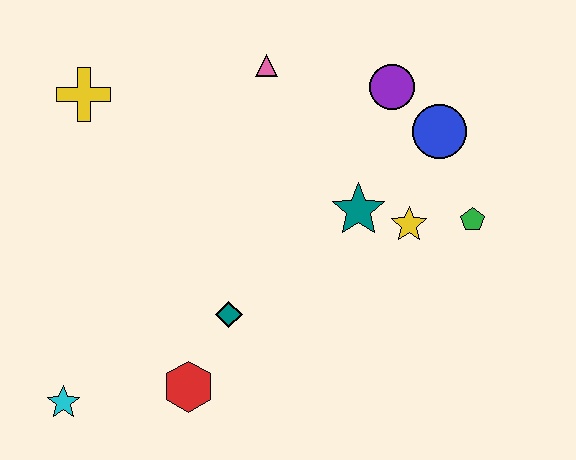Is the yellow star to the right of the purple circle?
Yes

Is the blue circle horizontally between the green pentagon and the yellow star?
Yes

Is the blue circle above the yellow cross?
No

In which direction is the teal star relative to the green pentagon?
The teal star is to the left of the green pentagon.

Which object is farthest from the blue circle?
The cyan star is farthest from the blue circle.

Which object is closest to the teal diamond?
The red hexagon is closest to the teal diamond.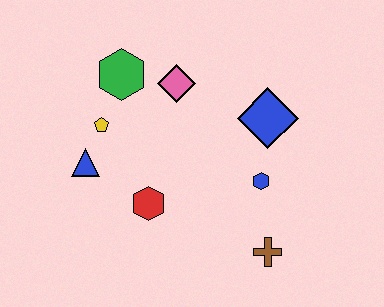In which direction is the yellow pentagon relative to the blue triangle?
The yellow pentagon is above the blue triangle.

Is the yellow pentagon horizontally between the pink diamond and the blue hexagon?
No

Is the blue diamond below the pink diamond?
Yes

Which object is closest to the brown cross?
The blue hexagon is closest to the brown cross.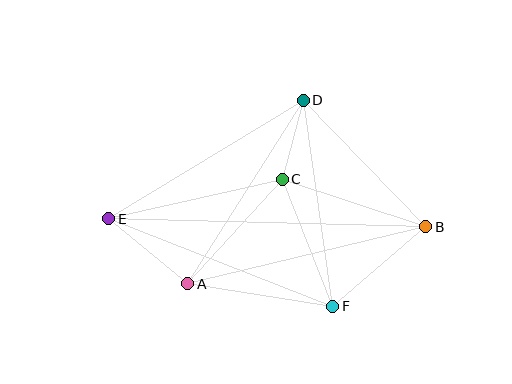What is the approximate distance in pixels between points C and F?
The distance between C and F is approximately 136 pixels.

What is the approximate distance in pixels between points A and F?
The distance between A and F is approximately 146 pixels.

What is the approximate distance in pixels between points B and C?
The distance between B and C is approximately 151 pixels.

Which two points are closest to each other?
Points C and D are closest to each other.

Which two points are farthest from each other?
Points B and E are farthest from each other.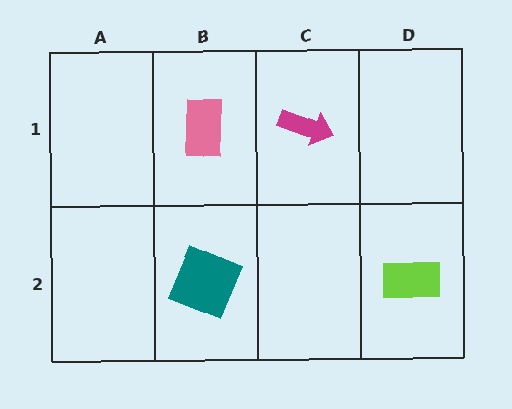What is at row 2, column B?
A teal square.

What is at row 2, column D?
A lime rectangle.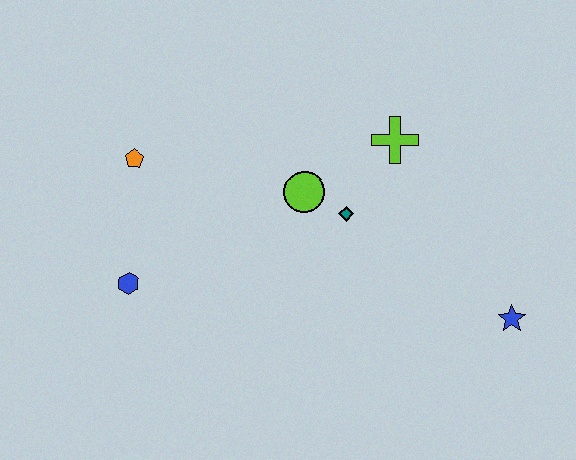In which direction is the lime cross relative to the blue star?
The lime cross is above the blue star.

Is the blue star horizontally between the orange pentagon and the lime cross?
No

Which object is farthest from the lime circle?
The blue star is farthest from the lime circle.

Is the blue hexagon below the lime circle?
Yes